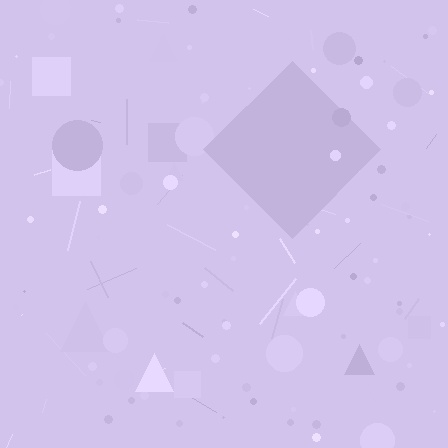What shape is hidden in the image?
A diamond is hidden in the image.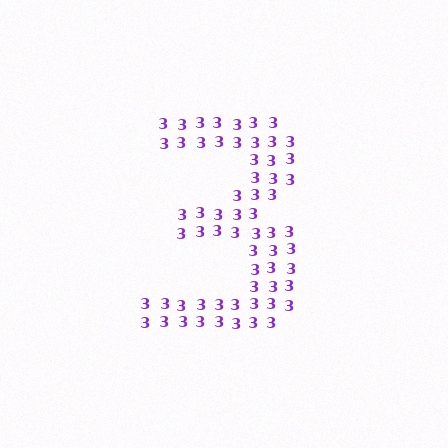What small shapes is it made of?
It is made of small digit 3's.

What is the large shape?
The large shape is the digit 3.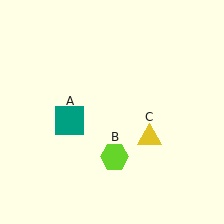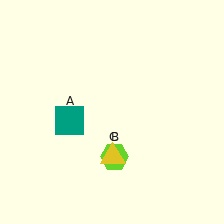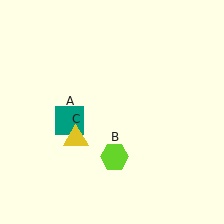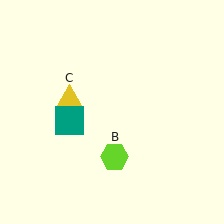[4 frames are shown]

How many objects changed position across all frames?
1 object changed position: yellow triangle (object C).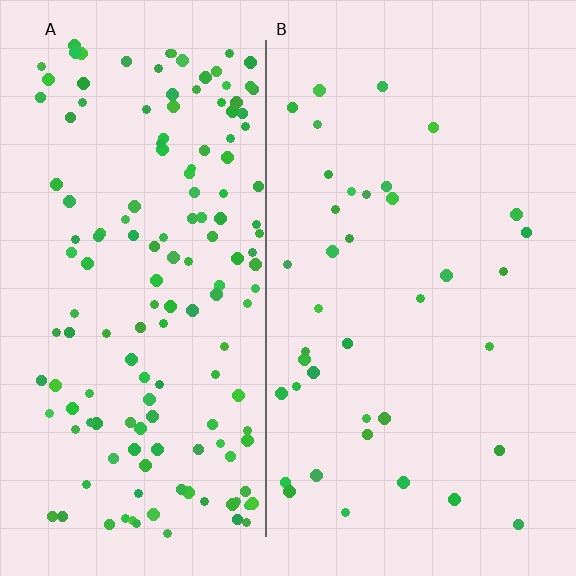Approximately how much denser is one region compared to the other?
Approximately 4.0× — region A over region B.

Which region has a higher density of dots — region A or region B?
A (the left).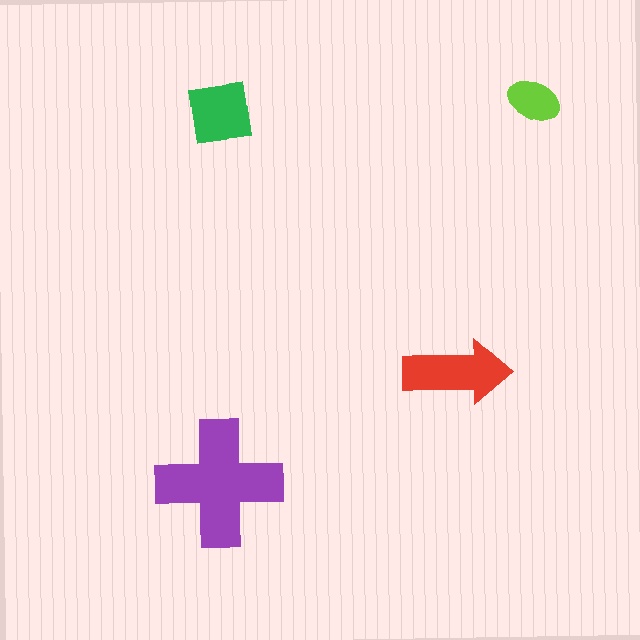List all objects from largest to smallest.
The purple cross, the red arrow, the green square, the lime ellipse.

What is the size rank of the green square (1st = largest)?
3rd.